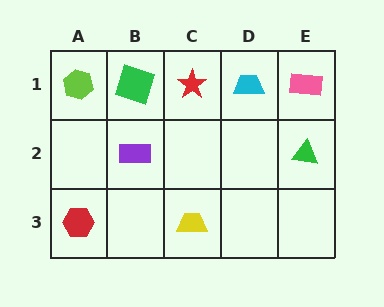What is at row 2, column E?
A green triangle.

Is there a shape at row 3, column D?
No, that cell is empty.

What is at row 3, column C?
A yellow trapezoid.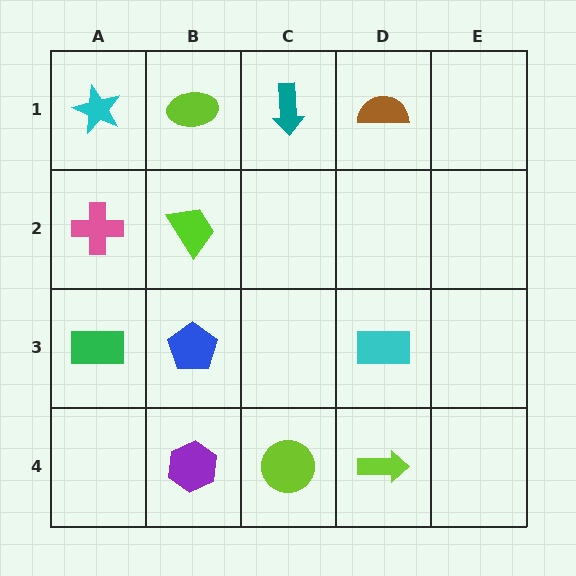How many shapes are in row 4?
3 shapes.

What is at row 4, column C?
A lime circle.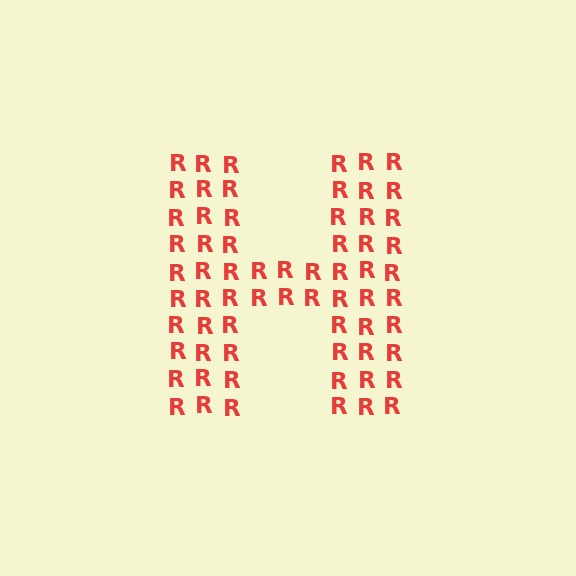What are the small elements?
The small elements are letter R's.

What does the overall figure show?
The overall figure shows the letter H.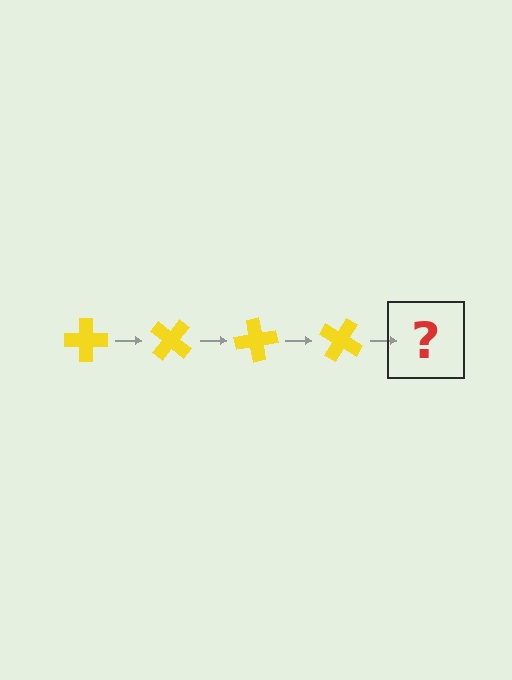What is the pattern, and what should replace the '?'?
The pattern is that the cross rotates 40 degrees each step. The '?' should be a yellow cross rotated 160 degrees.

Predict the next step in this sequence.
The next step is a yellow cross rotated 160 degrees.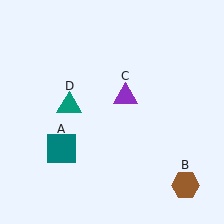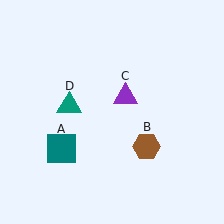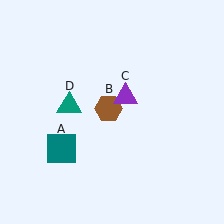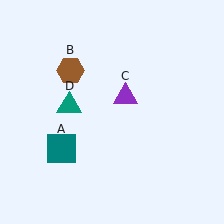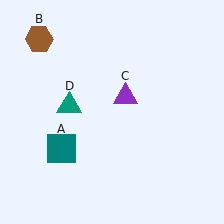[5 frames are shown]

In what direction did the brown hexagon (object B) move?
The brown hexagon (object B) moved up and to the left.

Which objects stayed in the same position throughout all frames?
Teal square (object A) and purple triangle (object C) and teal triangle (object D) remained stationary.